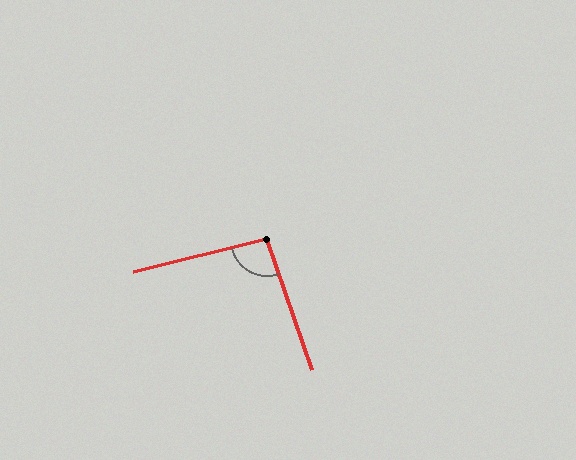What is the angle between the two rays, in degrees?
Approximately 95 degrees.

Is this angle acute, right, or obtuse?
It is obtuse.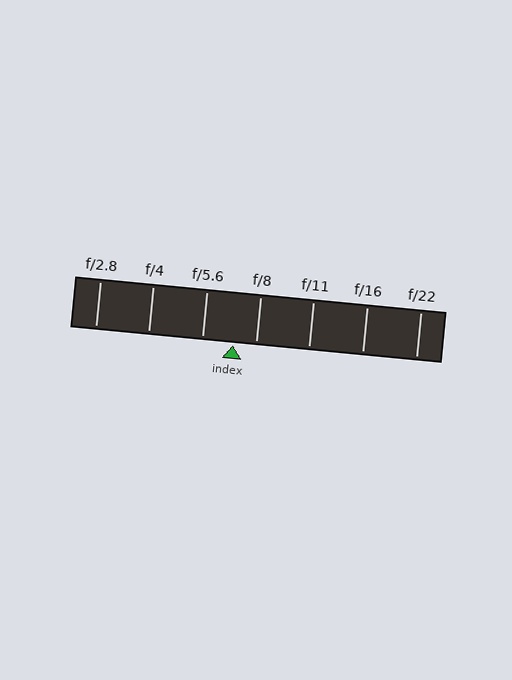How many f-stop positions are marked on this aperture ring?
There are 7 f-stop positions marked.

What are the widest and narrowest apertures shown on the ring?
The widest aperture shown is f/2.8 and the narrowest is f/22.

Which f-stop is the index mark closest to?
The index mark is closest to f/8.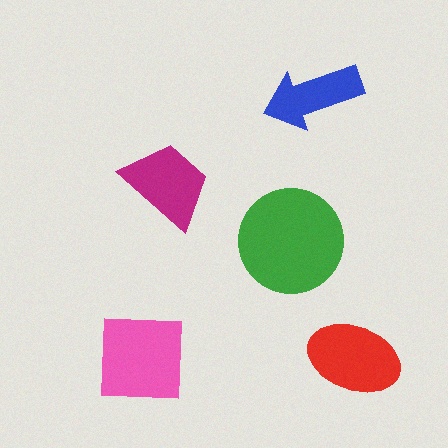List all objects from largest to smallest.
The green circle, the pink square, the red ellipse, the magenta trapezoid, the blue arrow.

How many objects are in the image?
There are 5 objects in the image.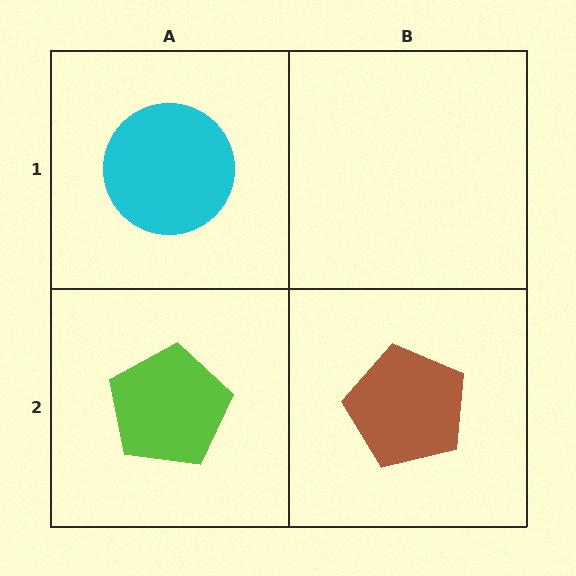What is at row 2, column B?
A brown pentagon.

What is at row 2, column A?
A lime pentagon.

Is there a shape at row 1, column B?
No, that cell is empty.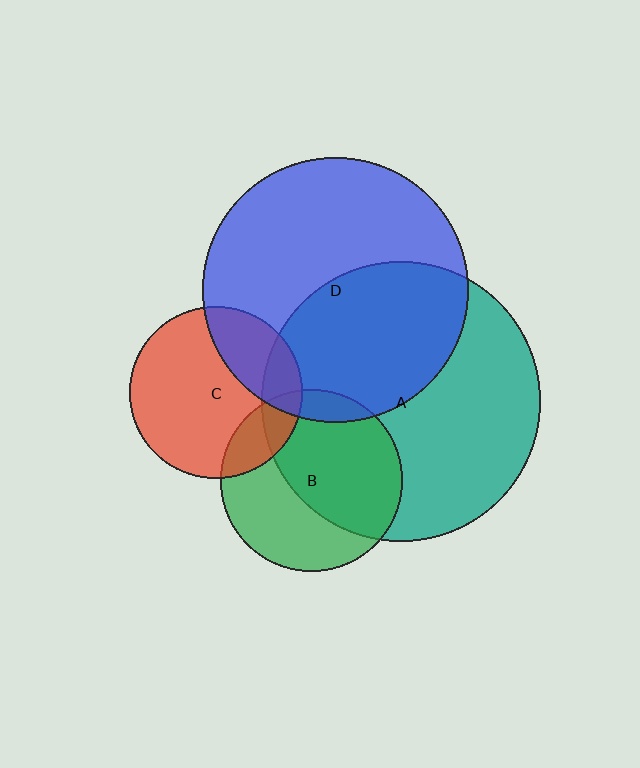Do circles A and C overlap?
Yes.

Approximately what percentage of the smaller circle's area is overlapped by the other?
Approximately 15%.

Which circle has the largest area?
Circle A (teal).